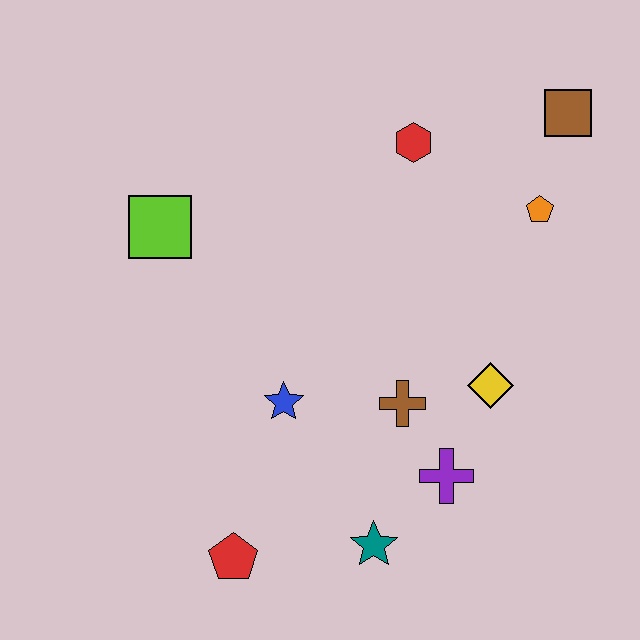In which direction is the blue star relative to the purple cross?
The blue star is to the left of the purple cross.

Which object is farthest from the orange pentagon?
The red pentagon is farthest from the orange pentagon.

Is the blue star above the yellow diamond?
No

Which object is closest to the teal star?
The purple cross is closest to the teal star.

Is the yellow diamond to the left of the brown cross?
No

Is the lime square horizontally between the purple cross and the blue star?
No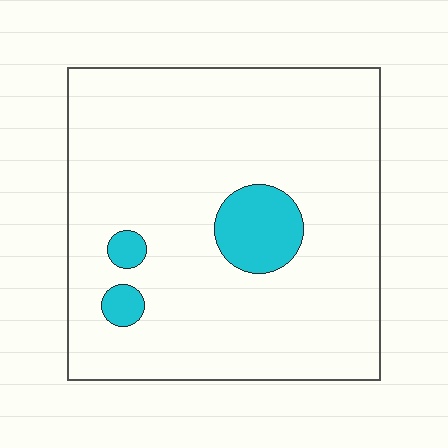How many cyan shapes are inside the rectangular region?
3.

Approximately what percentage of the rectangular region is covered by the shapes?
Approximately 10%.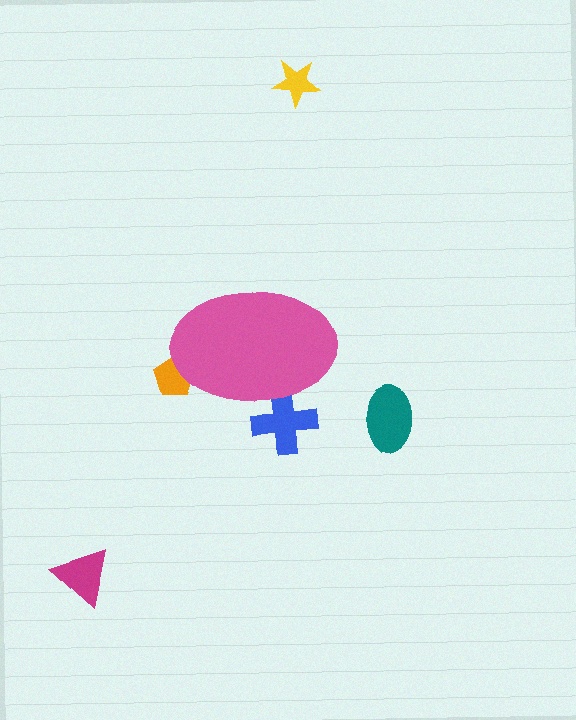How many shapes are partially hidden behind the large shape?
2 shapes are partially hidden.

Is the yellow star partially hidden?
No, the yellow star is fully visible.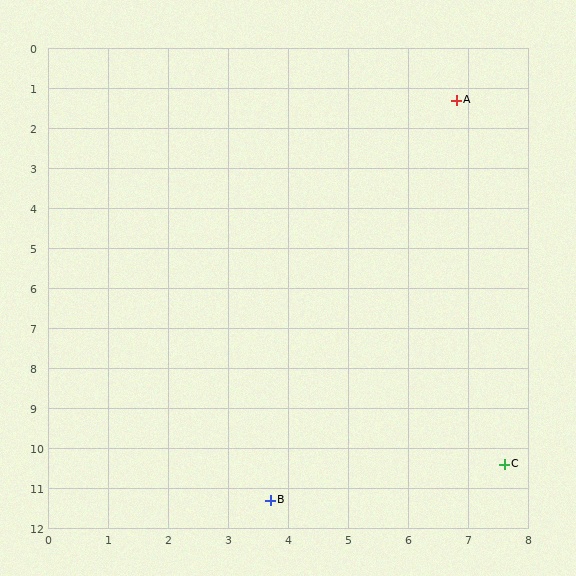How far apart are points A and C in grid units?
Points A and C are about 9.1 grid units apart.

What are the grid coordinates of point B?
Point B is at approximately (3.7, 11.3).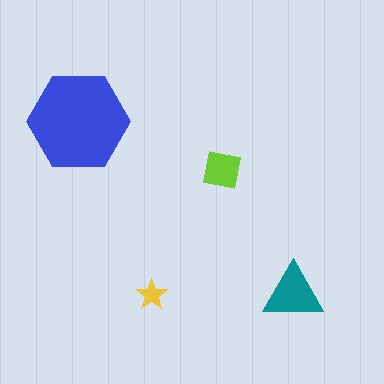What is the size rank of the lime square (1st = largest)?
3rd.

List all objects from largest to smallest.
The blue hexagon, the teal triangle, the lime square, the yellow star.